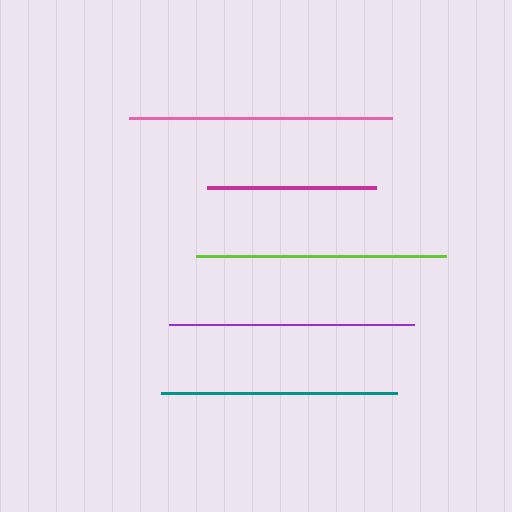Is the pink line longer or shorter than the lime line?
The pink line is longer than the lime line.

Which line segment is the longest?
The pink line is the longest at approximately 263 pixels.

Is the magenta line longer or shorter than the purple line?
The purple line is longer than the magenta line.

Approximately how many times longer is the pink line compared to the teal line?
The pink line is approximately 1.1 times the length of the teal line.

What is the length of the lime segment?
The lime segment is approximately 250 pixels long.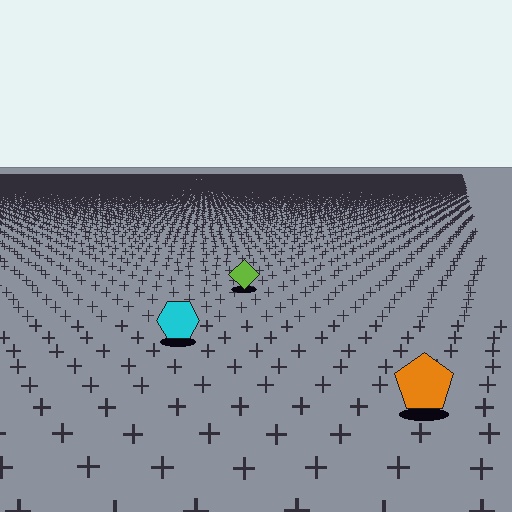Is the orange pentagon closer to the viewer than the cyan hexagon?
Yes. The orange pentagon is closer — you can tell from the texture gradient: the ground texture is coarser near it.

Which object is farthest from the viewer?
The lime diamond is farthest from the viewer. It appears smaller and the ground texture around it is denser.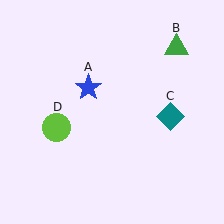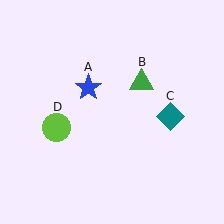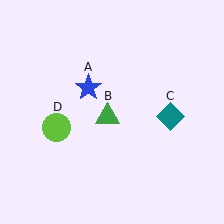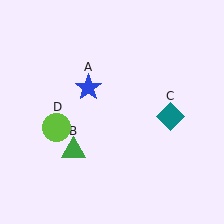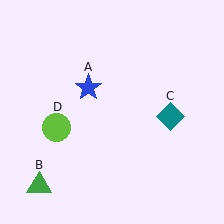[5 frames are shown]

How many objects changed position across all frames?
1 object changed position: green triangle (object B).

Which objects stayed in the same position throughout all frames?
Blue star (object A) and teal diamond (object C) and lime circle (object D) remained stationary.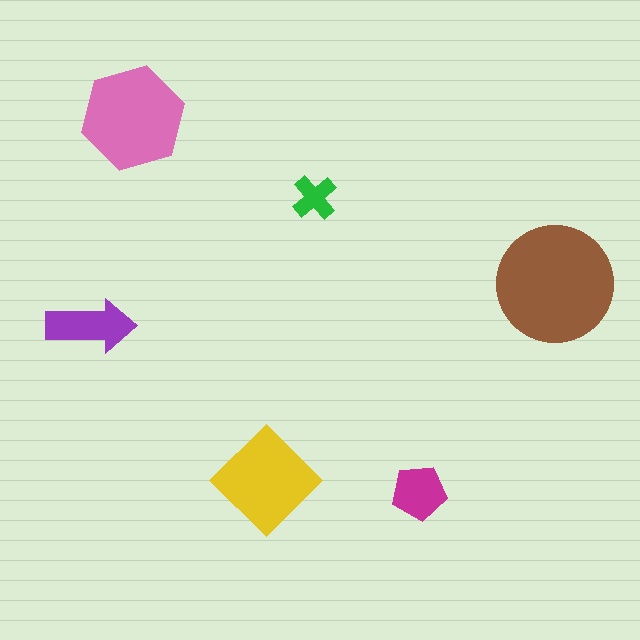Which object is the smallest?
The green cross.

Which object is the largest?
The brown circle.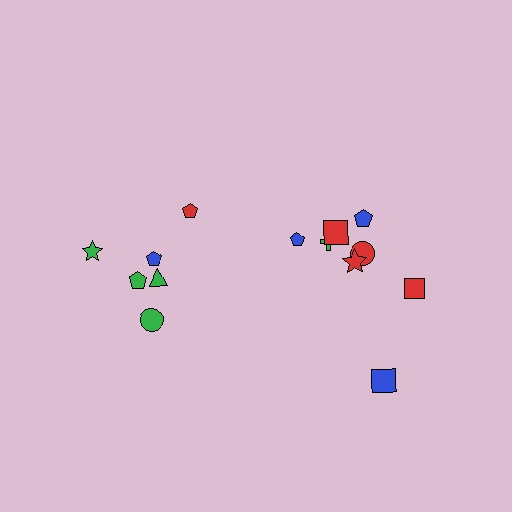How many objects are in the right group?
There are 8 objects.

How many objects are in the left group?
There are 6 objects.